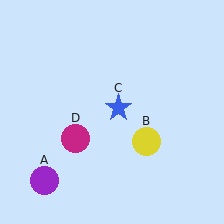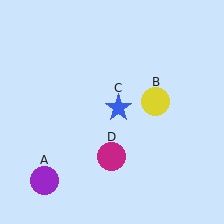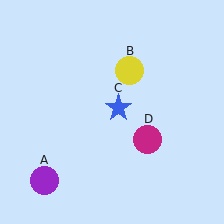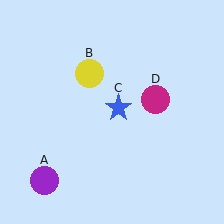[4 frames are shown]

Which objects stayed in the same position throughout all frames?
Purple circle (object A) and blue star (object C) remained stationary.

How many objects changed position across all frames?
2 objects changed position: yellow circle (object B), magenta circle (object D).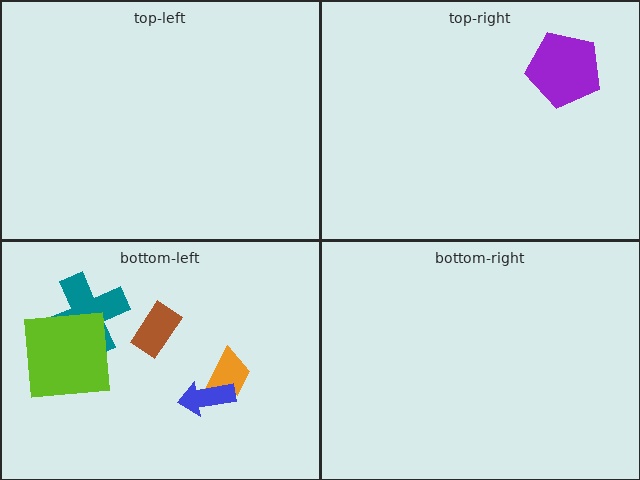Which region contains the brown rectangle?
The bottom-left region.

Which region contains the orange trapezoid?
The bottom-left region.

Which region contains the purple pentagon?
The top-right region.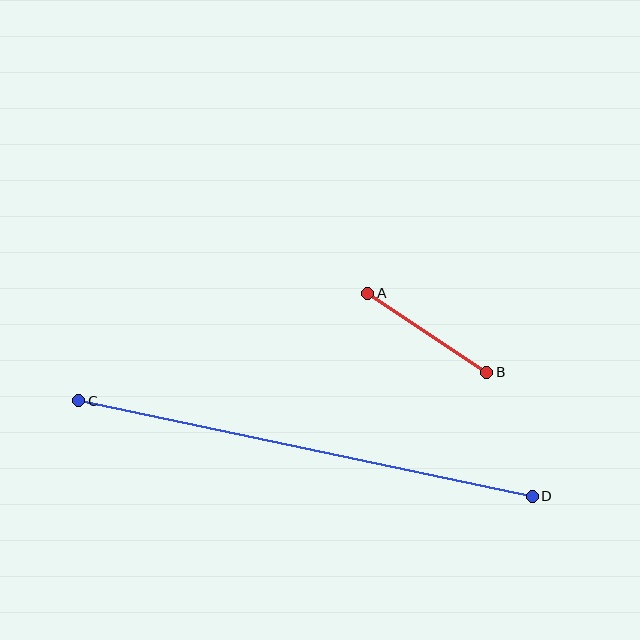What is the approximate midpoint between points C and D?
The midpoint is at approximately (306, 449) pixels.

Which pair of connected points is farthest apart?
Points C and D are farthest apart.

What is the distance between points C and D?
The distance is approximately 463 pixels.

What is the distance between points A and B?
The distance is approximately 143 pixels.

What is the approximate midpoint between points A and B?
The midpoint is at approximately (427, 333) pixels.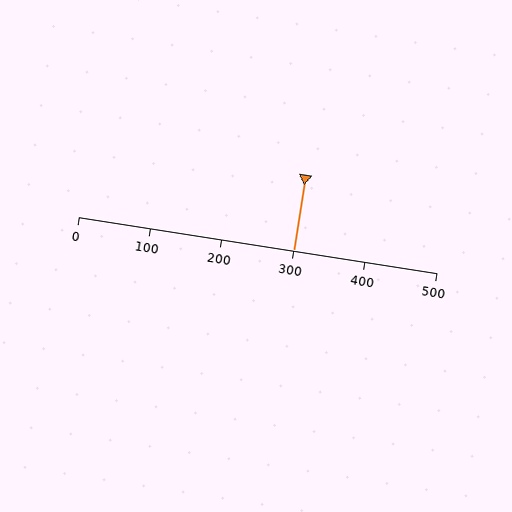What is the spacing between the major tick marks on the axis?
The major ticks are spaced 100 apart.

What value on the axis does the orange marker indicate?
The marker indicates approximately 300.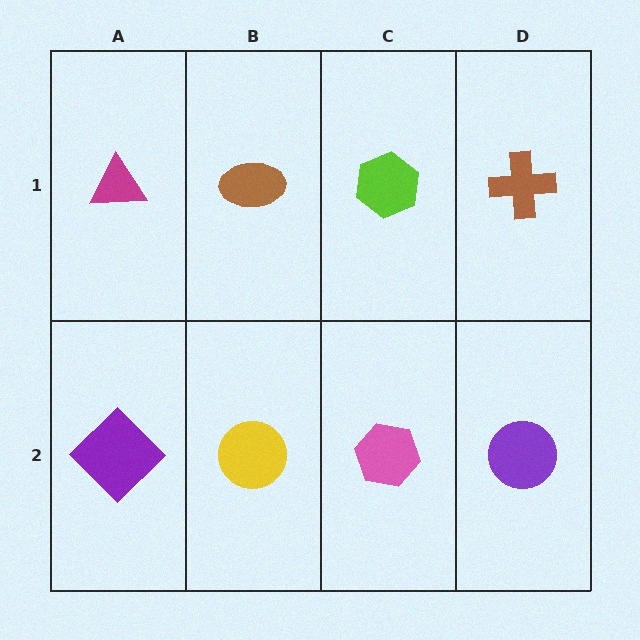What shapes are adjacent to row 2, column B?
A brown ellipse (row 1, column B), a purple diamond (row 2, column A), a pink hexagon (row 2, column C).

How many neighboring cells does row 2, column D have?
2.